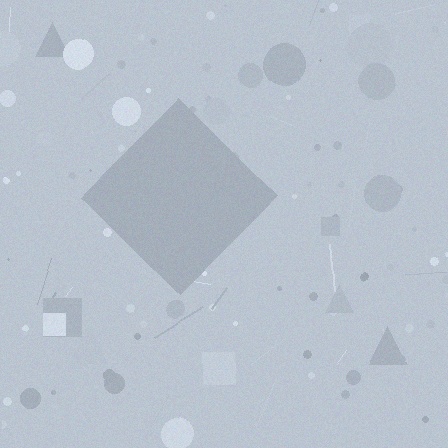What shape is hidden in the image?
A diamond is hidden in the image.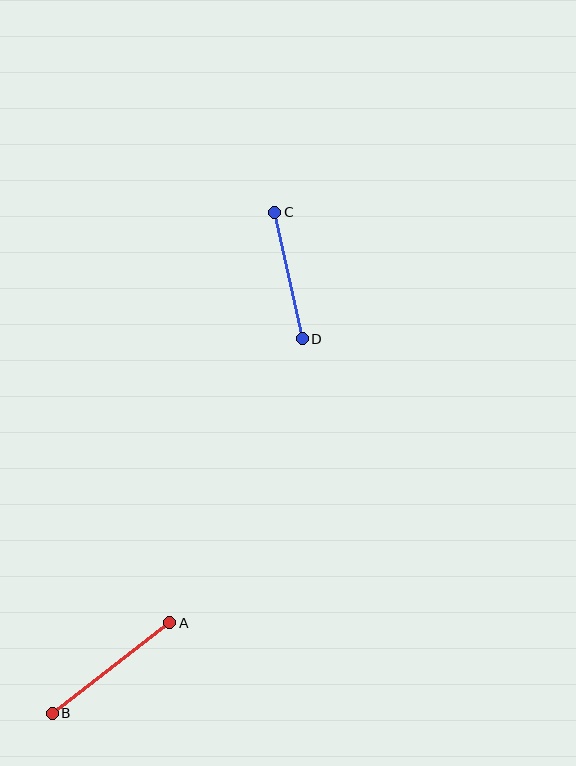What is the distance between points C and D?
The distance is approximately 130 pixels.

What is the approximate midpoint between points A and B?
The midpoint is at approximately (111, 668) pixels.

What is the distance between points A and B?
The distance is approximately 148 pixels.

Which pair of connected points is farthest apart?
Points A and B are farthest apart.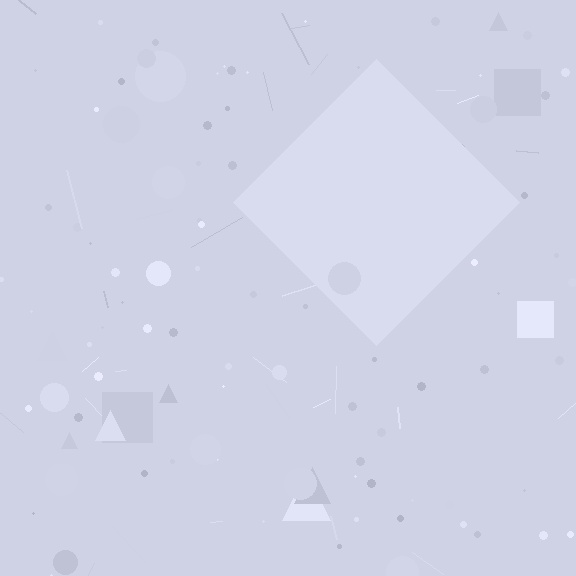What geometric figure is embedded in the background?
A diamond is embedded in the background.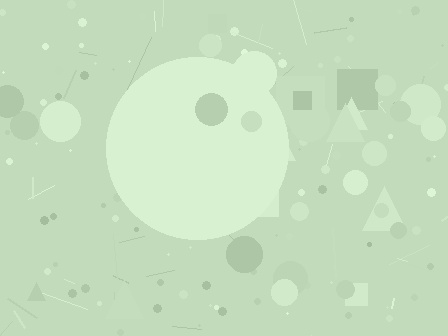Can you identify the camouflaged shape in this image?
The camouflaged shape is a circle.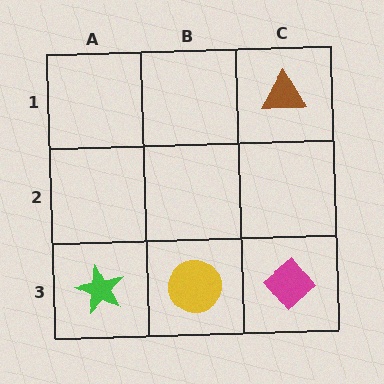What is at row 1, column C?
A brown triangle.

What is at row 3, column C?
A magenta diamond.